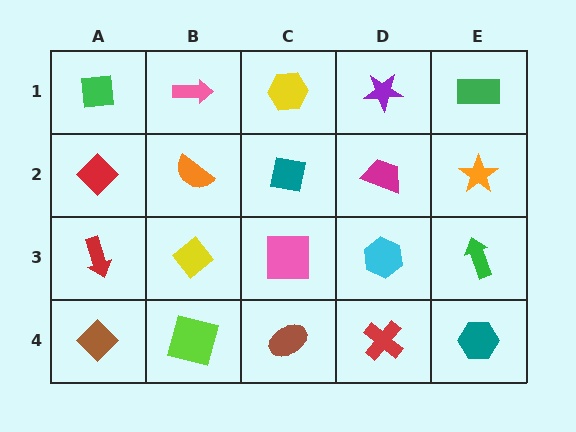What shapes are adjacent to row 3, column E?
An orange star (row 2, column E), a teal hexagon (row 4, column E), a cyan hexagon (row 3, column D).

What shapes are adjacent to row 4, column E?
A green arrow (row 3, column E), a red cross (row 4, column D).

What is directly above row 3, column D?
A magenta trapezoid.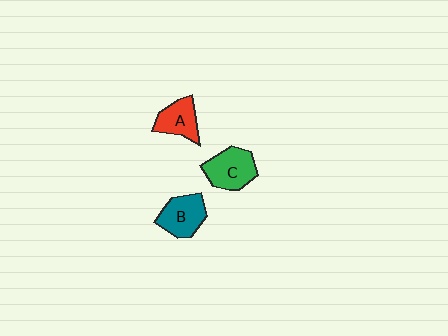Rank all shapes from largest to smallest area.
From largest to smallest: C (green), B (teal), A (red).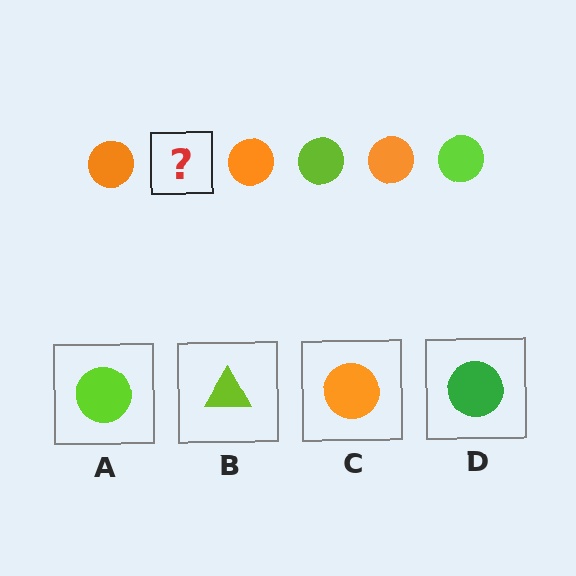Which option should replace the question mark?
Option A.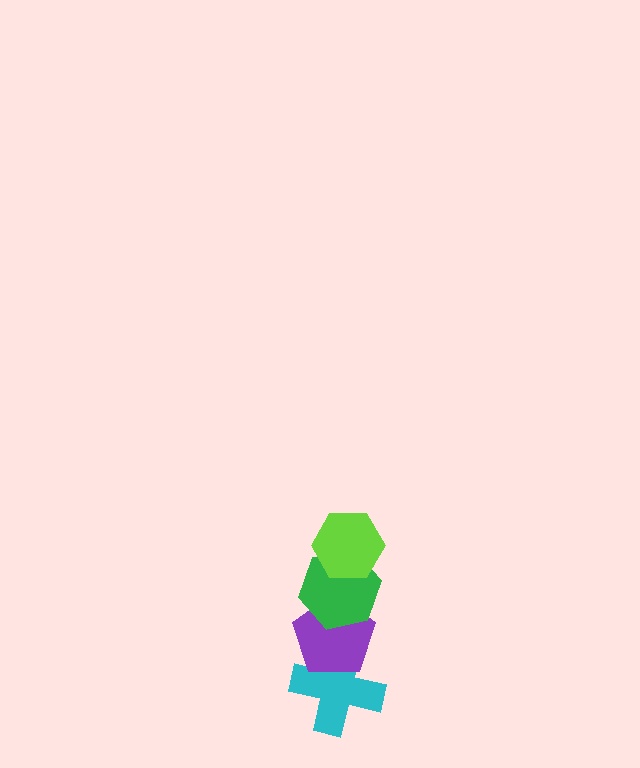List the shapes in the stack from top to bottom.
From top to bottom: the lime hexagon, the green hexagon, the purple pentagon, the cyan cross.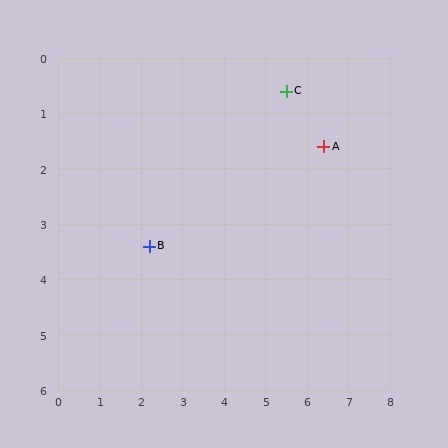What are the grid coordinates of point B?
Point B is at approximately (2.2, 3.4).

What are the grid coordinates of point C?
Point C is at approximately (5.5, 0.6).